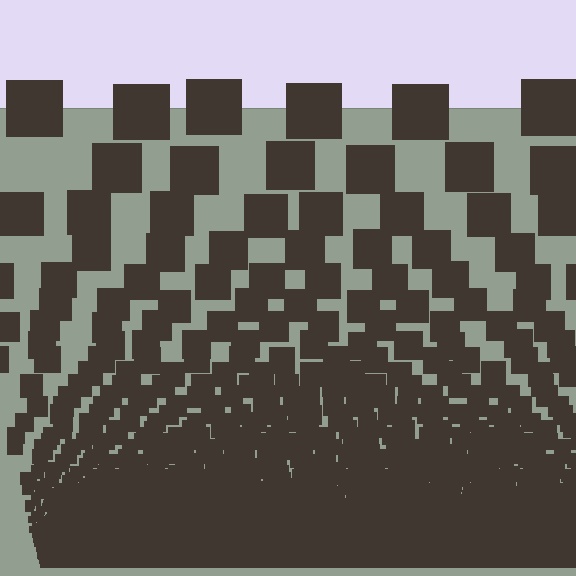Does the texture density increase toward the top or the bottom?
Density increases toward the bottom.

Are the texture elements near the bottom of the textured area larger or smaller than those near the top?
Smaller. The gradient is inverted — elements near the bottom are smaller and denser.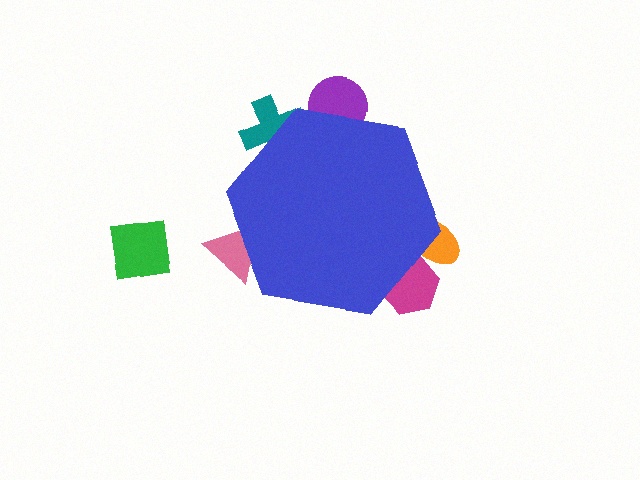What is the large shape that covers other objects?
A blue hexagon.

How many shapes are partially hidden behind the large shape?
5 shapes are partially hidden.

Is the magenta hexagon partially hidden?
Yes, the magenta hexagon is partially hidden behind the blue hexagon.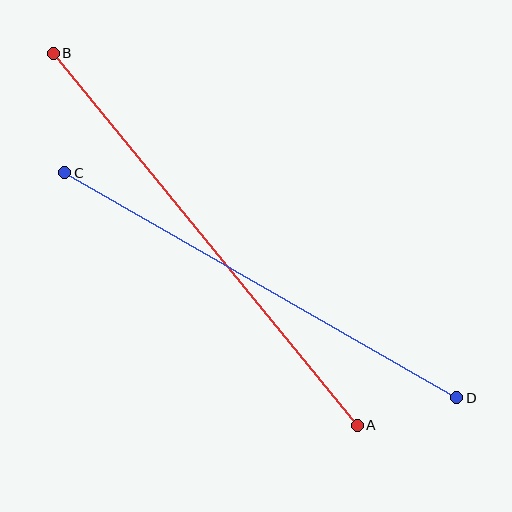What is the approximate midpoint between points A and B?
The midpoint is at approximately (205, 239) pixels.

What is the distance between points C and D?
The distance is approximately 452 pixels.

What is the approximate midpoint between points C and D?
The midpoint is at approximately (261, 285) pixels.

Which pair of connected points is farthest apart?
Points A and B are farthest apart.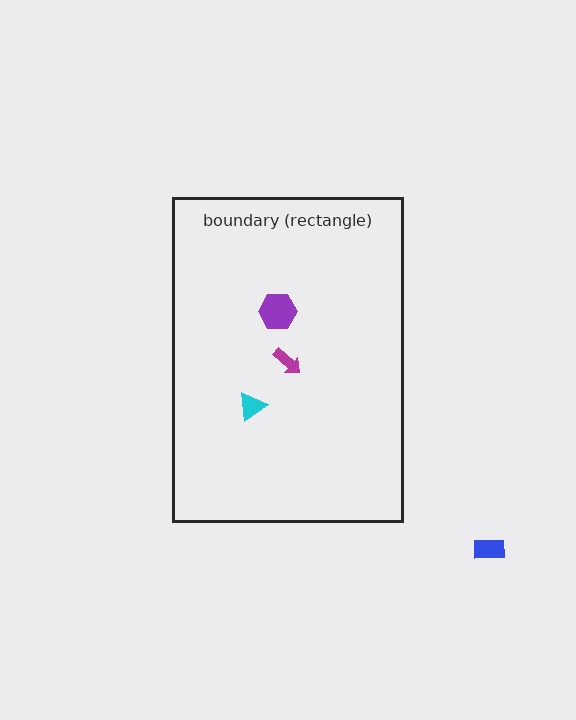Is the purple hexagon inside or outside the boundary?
Inside.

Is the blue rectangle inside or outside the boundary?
Outside.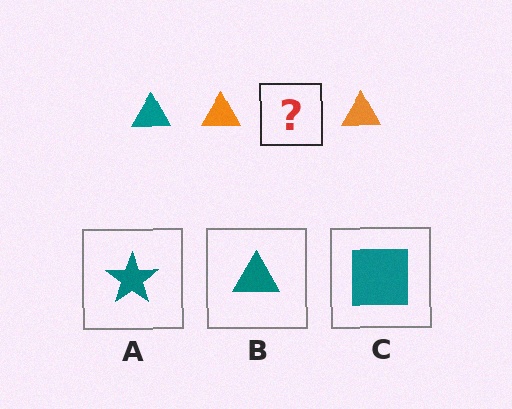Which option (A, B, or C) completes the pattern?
B.